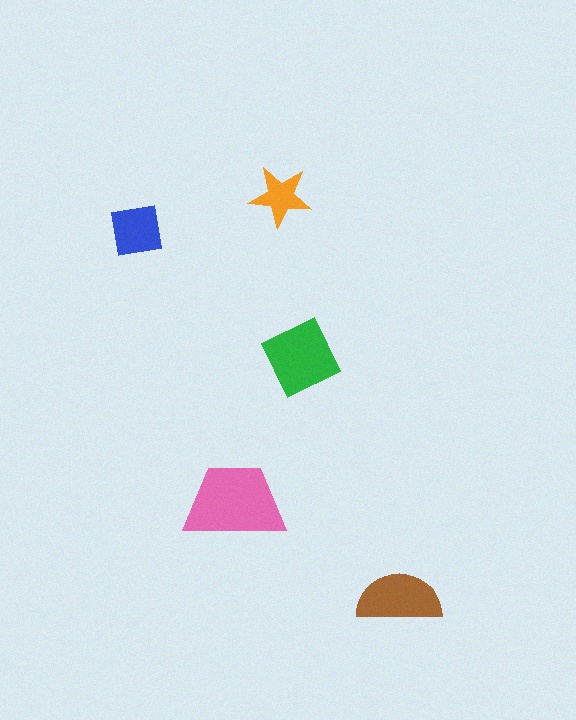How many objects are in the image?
There are 5 objects in the image.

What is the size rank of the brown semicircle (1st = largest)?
3rd.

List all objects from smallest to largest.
The orange star, the blue square, the brown semicircle, the green diamond, the pink trapezoid.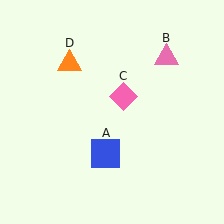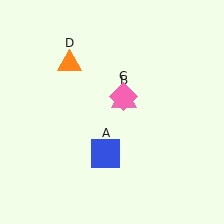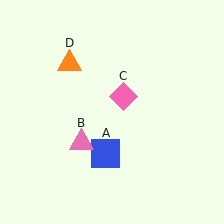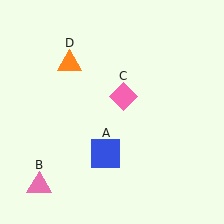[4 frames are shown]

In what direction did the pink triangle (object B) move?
The pink triangle (object B) moved down and to the left.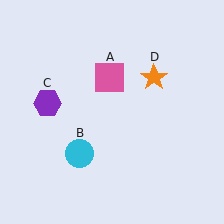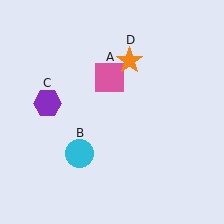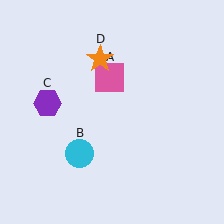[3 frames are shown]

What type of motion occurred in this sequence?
The orange star (object D) rotated counterclockwise around the center of the scene.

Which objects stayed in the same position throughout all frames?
Pink square (object A) and cyan circle (object B) and purple hexagon (object C) remained stationary.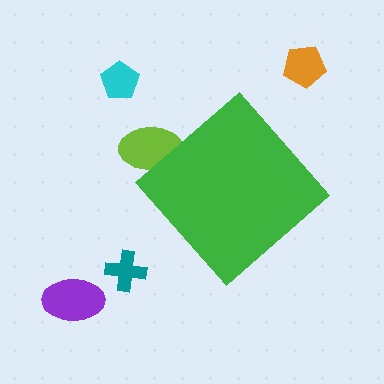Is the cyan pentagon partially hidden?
No, the cyan pentagon is fully visible.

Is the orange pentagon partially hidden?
No, the orange pentagon is fully visible.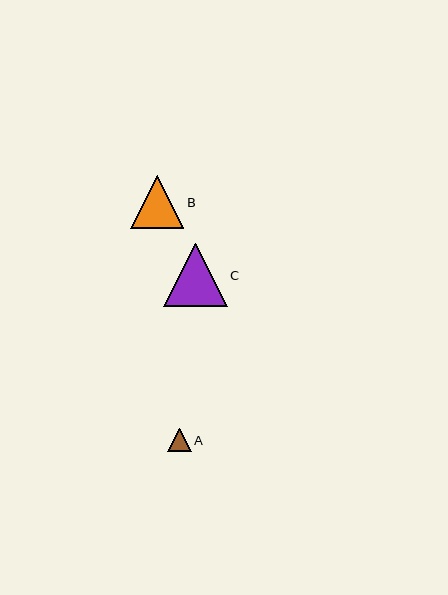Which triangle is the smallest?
Triangle A is the smallest with a size of approximately 23 pixels.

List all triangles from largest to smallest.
From largest to smallest: C, B, A.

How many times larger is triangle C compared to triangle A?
Triangle C is approximately 2.7 times the size of triangle A.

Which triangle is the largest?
Triangle C is the largest with a size of approximately 64 pixels.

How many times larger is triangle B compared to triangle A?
Triangle B is approximately 2.3 times the size of triangle A.